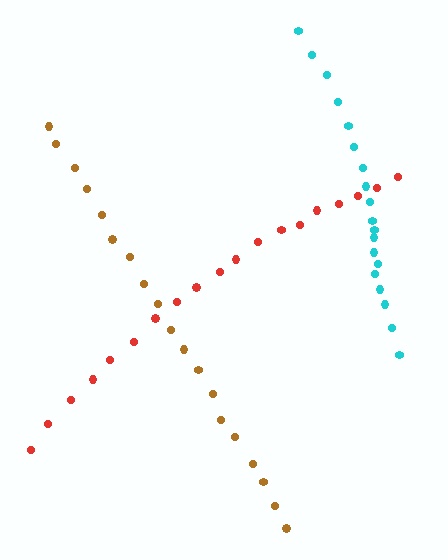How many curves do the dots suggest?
There are 3 distinct paths.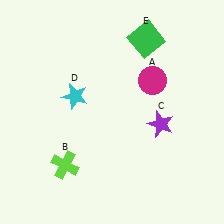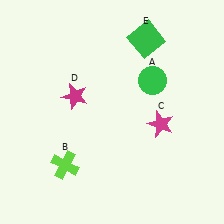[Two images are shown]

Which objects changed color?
A changed from magenta to green. C changed from purple to magenta. D changed from cyan to magenta.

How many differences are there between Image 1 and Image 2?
There are 3 differences between the two images.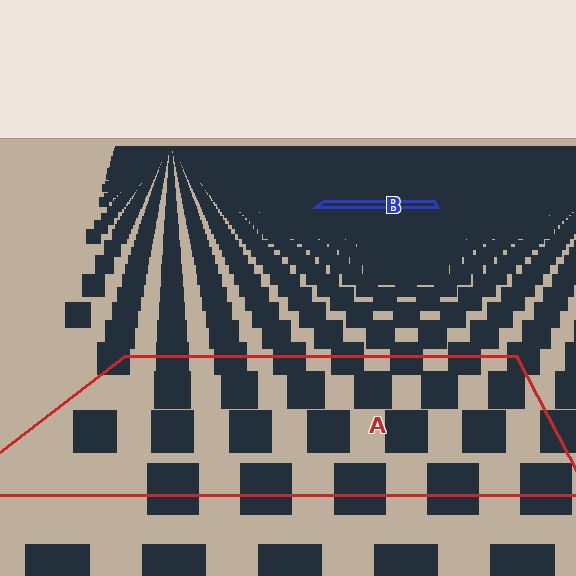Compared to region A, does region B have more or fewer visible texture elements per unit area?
Region B has more texture elements per unit area — they are packed more densely because it is farther away.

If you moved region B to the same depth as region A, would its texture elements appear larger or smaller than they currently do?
They would appear larger. At a closer depth, the same texture elements are projected at a bigger on-screen size.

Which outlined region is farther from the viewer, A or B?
Region B is farther from the viewer — the texture elements inside it appear smaller and more densely packed.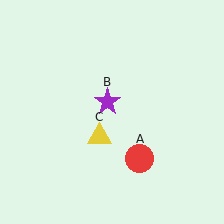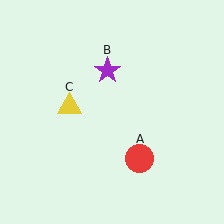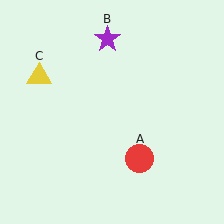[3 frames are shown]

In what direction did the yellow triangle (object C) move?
The yellow triangle (object C) moved up and to the left.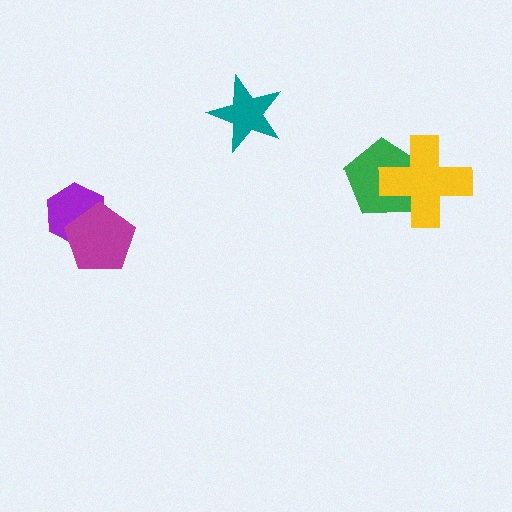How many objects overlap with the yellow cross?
1 object overlaps with the yellow cross.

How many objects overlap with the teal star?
0 objects overlap with the teal star.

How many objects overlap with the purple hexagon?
1 object overlaps with the purple hexagon.